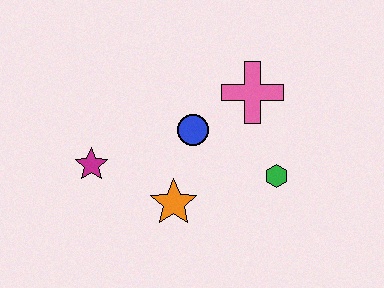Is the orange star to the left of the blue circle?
Yes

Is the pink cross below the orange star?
No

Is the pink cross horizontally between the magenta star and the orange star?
No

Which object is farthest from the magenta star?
The green hexagon is farthest from the magenta star.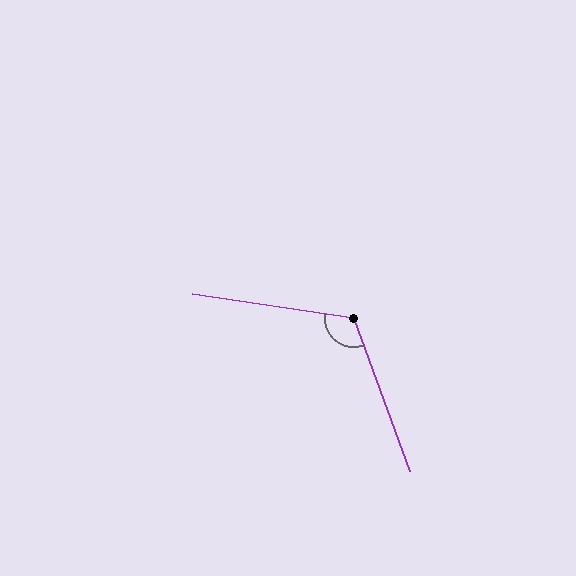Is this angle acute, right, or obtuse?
It is obtuse.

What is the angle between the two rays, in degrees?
Approximately 119 degrees.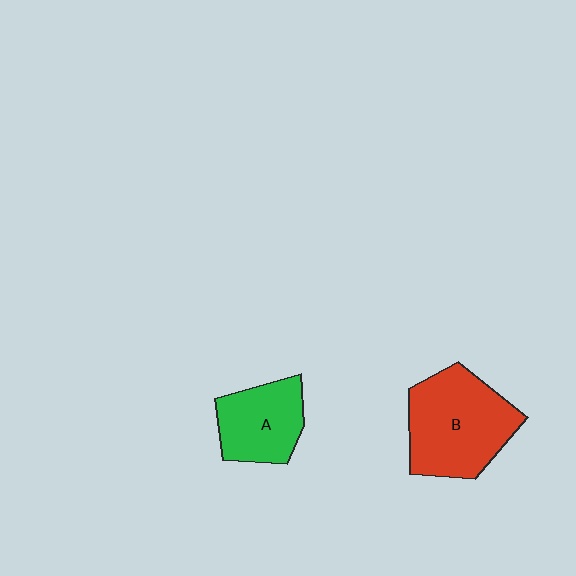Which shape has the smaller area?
Shape A (green).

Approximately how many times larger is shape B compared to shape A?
Approximately 1.5 times.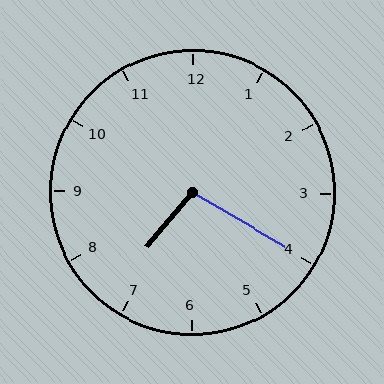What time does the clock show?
7:20.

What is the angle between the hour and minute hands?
Approximately 100 degrees.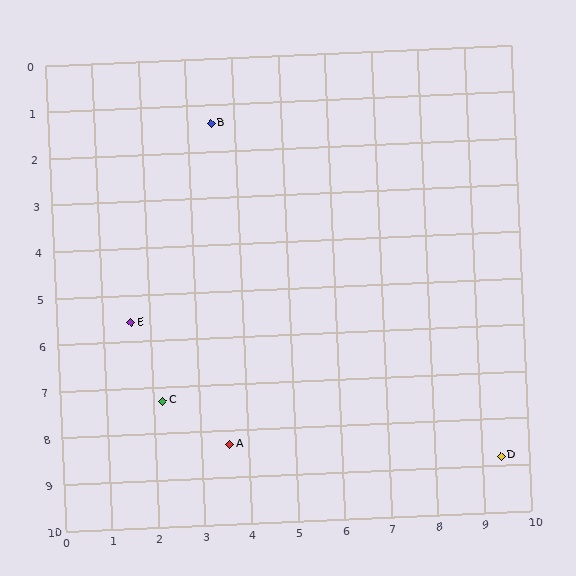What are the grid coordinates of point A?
Point A is at approximately (3.6, 8.3).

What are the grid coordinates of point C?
Point C is at approximately (2.2, 7.3).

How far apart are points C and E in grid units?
Points C and E are about 1.8 grid units apart.